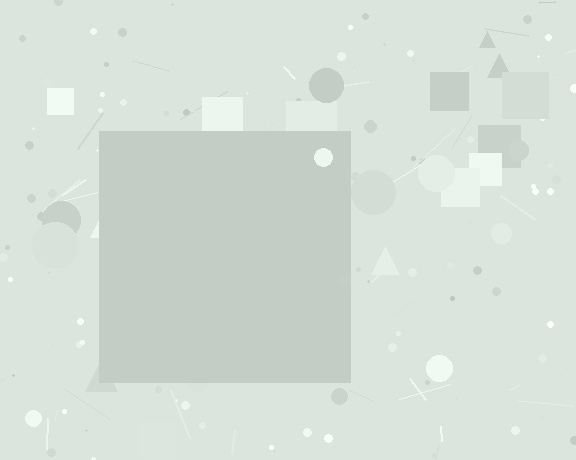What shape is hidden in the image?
A square is hidden in the image.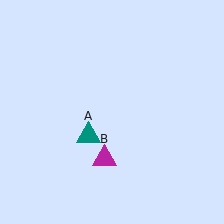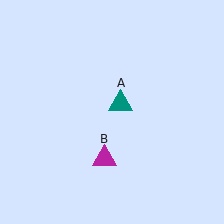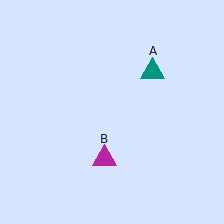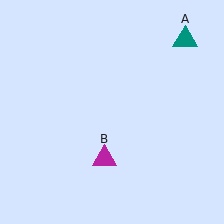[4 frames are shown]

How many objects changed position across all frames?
1 object changed position: teal triangle (object A).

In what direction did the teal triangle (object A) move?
The teal triangle (object A) moved up and to the right.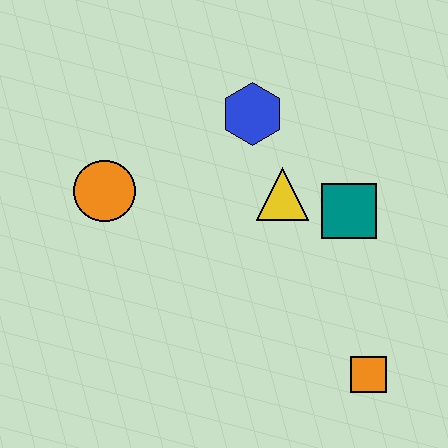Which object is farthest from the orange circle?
The orange square is farthest from the orange circle.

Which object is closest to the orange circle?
The blue hexagon is closest to the orange circle.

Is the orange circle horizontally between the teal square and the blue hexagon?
No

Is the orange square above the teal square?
No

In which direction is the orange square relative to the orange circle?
The orange square is to the right of the orange circle.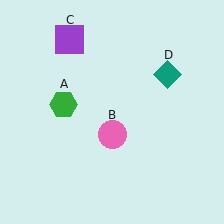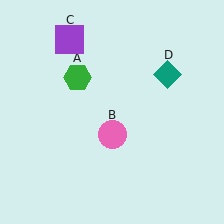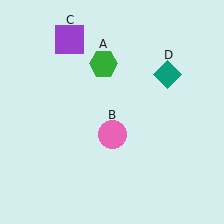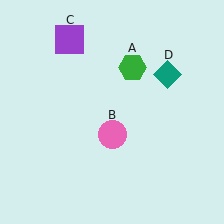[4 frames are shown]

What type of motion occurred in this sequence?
The green hexagon (object A) rotated clockwise around the center of the scene.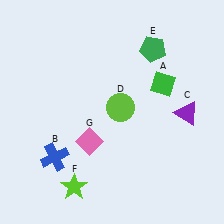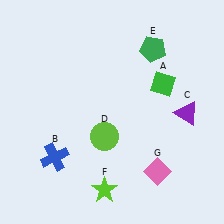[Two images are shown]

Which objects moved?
The objects that moved are: the lime circle (D), the lime star (F), the pink diamond (G).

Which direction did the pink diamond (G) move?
The pink diamond (G) moved right.